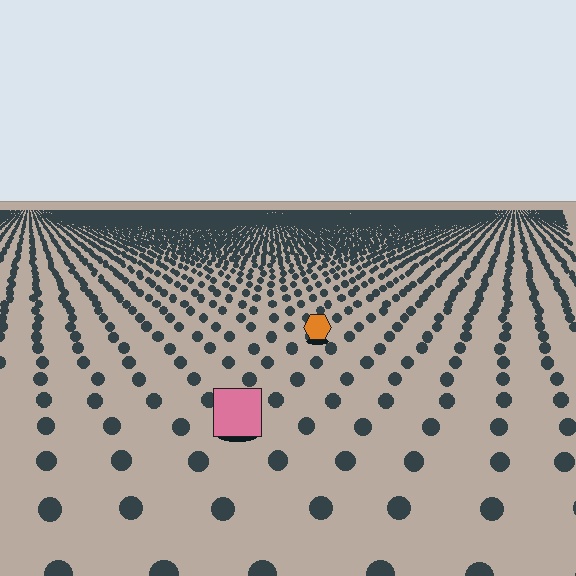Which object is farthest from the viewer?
The orange hexagon is farthest from the viewer. It appears smaller and the ground texture around it is denser.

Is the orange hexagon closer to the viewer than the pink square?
No. The pink square is closer — you can tell from the texture gradient: the ground texture is coarser near it.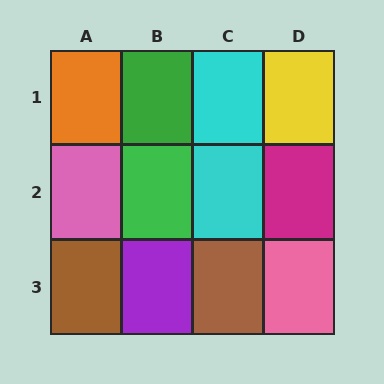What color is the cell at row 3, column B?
Purple.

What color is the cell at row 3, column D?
Pink.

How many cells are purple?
1 cell is purple.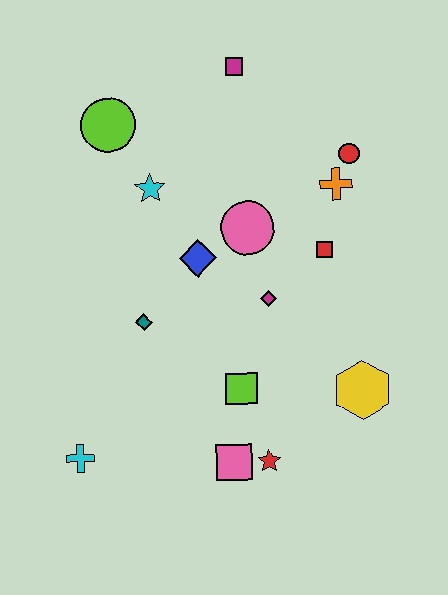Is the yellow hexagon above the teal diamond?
No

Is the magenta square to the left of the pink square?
No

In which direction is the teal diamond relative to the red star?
The teal diamond is above the red star.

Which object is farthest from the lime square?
The magenta square is farthest from the lime square.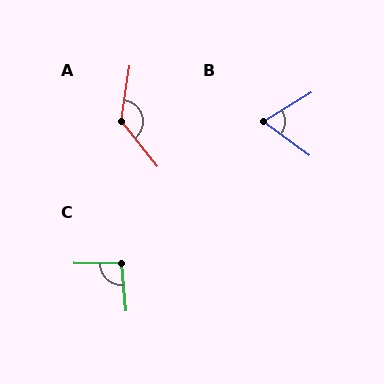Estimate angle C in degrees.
Approximately 96 degrees.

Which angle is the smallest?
B, at approximately 68 degrees.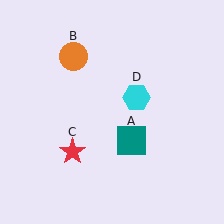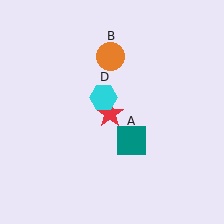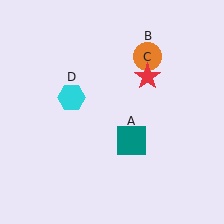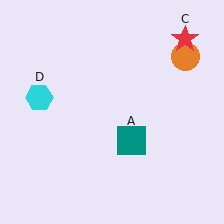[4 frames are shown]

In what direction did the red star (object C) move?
The red star (object C) moved up and to the right.